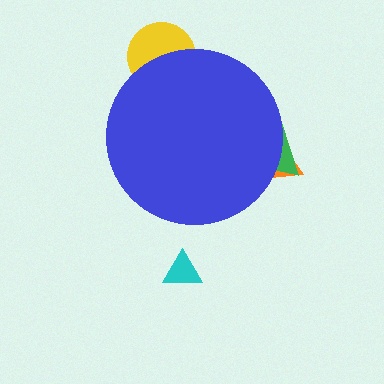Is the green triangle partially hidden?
Yes, the green triangle is partially hidden behind the blue circle.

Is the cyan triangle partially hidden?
No, the cyan triangle is fully visible.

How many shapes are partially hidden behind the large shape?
3 shapes are partially hidden.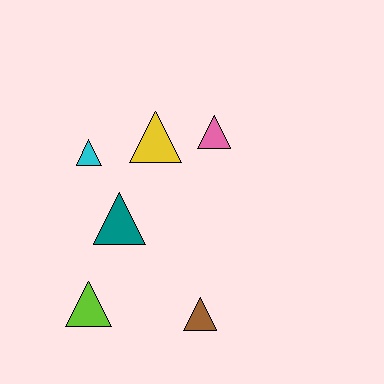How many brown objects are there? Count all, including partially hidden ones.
There is 1 brown object.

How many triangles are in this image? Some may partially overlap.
There are 6 triangles.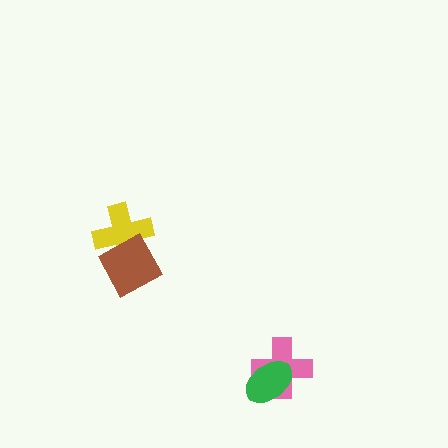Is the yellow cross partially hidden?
Yes, it is partially covered by another shape.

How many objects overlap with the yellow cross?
1 object overlaps with the yellow cross.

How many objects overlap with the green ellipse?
1 object overlaps with the green ellipse.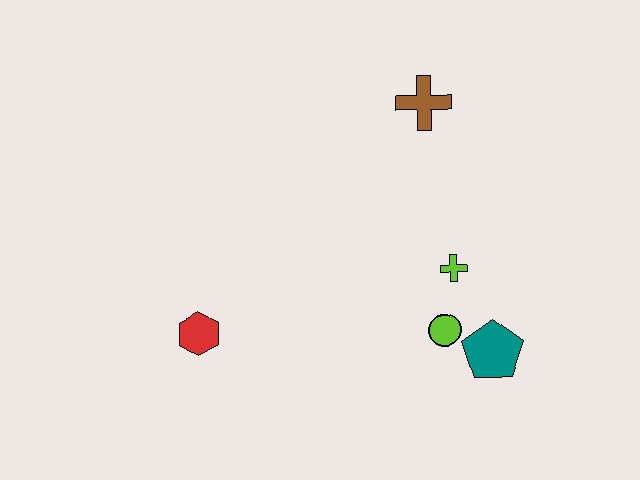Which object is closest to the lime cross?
The lime circle is closest to the lime cross.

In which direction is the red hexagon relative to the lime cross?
The red hexagon is to the left of the lime cross.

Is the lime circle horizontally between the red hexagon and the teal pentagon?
Yes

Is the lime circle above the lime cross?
No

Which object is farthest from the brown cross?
The red hexagon is farthest from the brown cross.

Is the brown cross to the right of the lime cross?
No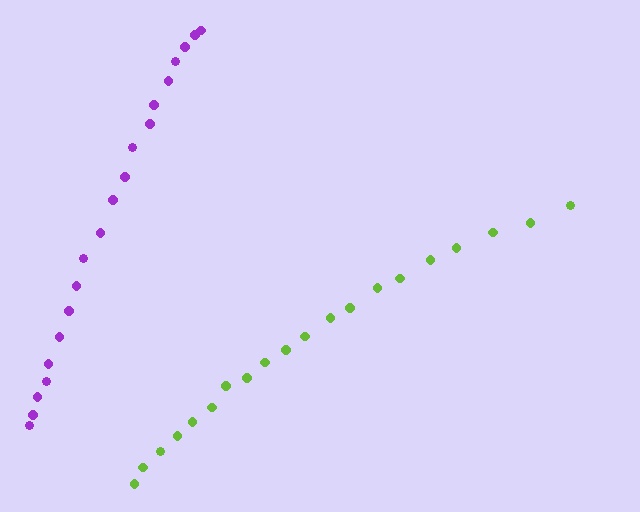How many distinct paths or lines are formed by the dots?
There are 2 distinct paths.